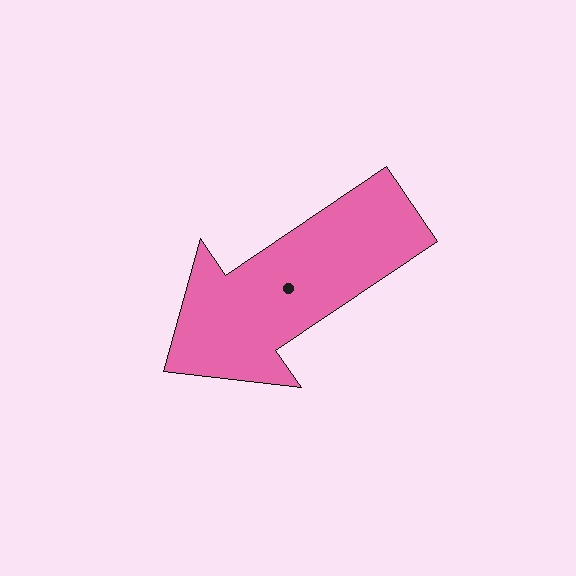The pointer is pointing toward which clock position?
Roughly 8 o'clock.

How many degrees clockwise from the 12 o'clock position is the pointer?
Approximately 236 degrees.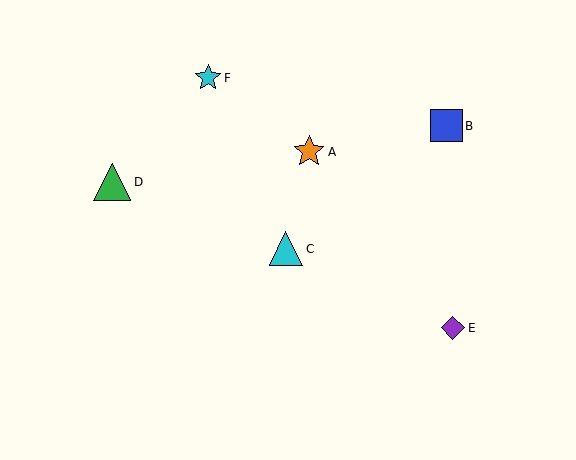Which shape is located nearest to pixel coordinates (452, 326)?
The purple diamond (labeled E) at (453, 328) is nearest to that location.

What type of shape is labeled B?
Shape B is a blue square.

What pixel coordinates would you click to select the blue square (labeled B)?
Click at (447, 126) to select the blue square B.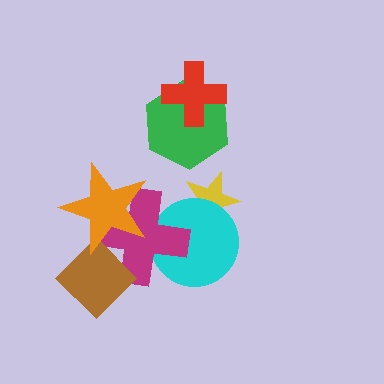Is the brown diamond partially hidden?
Yes, it is partially covered by another shape.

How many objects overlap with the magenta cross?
3 objects overlap with the magenta cross.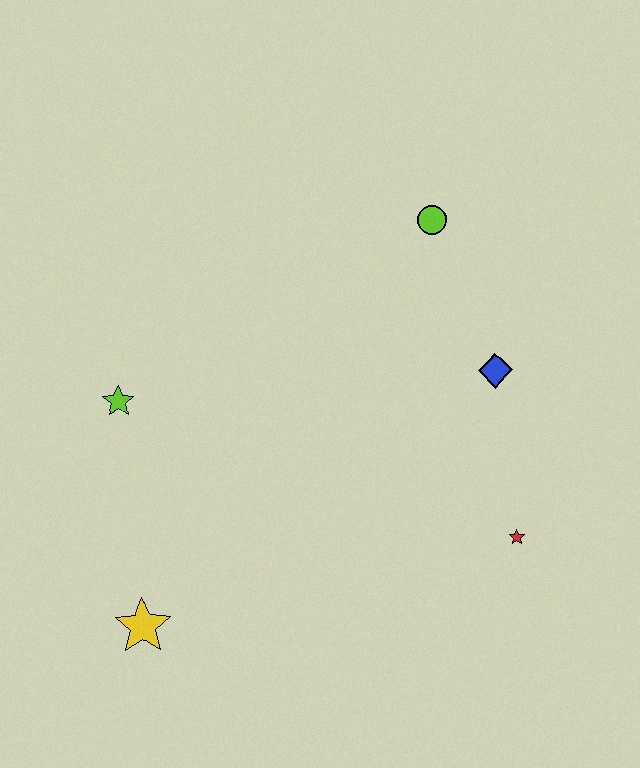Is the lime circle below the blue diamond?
No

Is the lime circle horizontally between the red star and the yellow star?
Yes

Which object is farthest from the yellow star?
The lime circle is farthest from the yellow star.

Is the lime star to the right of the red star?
No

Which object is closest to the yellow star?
The lime star is closest to the yellow star.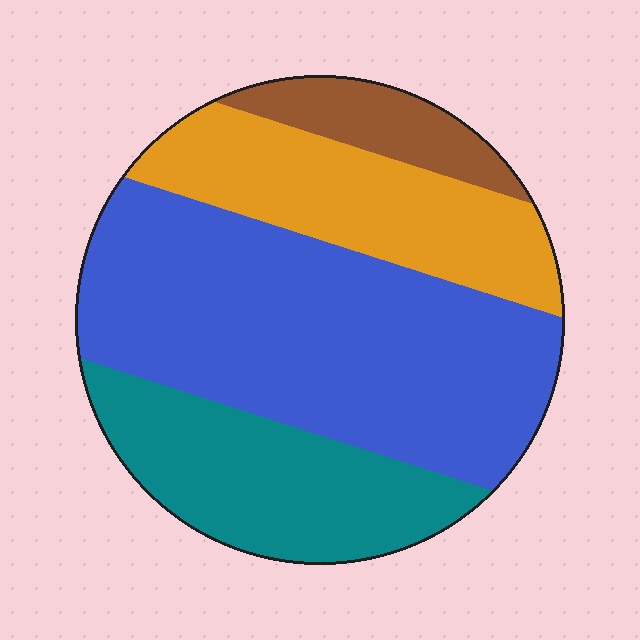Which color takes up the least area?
Brown, at roughly 10%.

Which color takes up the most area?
Blue, at roughly 45%.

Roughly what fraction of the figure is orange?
Orange takes up about one fifth (1/5) of the figure.